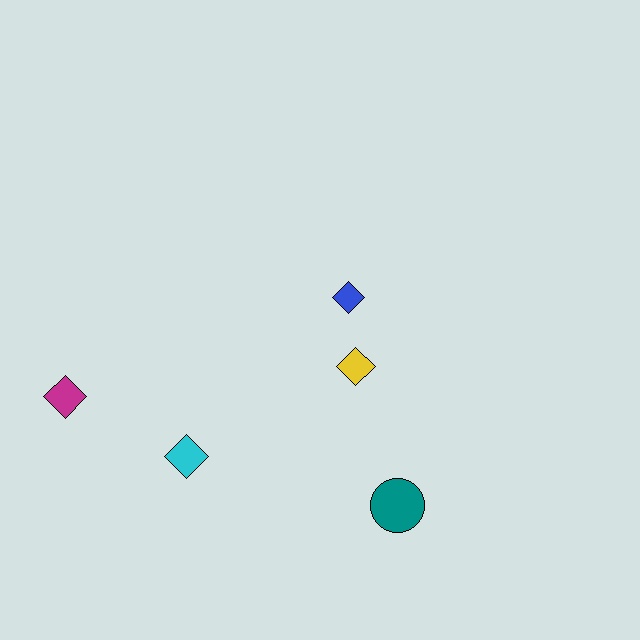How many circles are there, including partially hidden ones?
There is 1 circle.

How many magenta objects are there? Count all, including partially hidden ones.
There is 1 magenta object.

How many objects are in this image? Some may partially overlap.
There are 5 objects.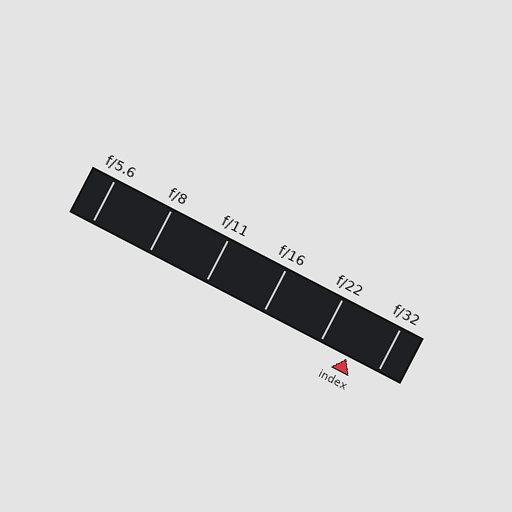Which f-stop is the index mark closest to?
The index mark is closest to f/22.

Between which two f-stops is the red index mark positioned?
The index mark is between f/22 and f/32.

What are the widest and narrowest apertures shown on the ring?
The widest aperture shown is f/5.6 and the narrowest is f/32.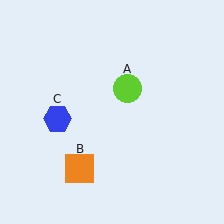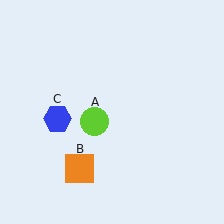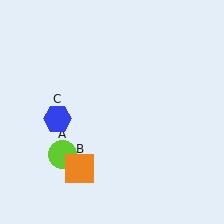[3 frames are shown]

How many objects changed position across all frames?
1 object changed position: lime circle (object A).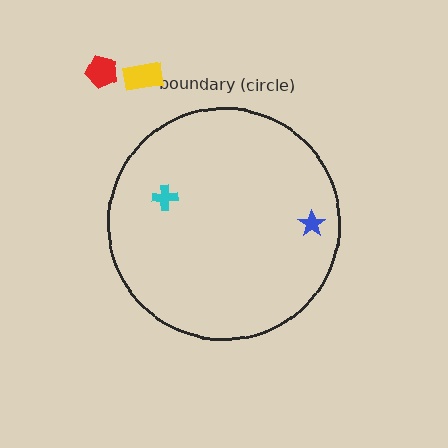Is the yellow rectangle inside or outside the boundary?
Outside.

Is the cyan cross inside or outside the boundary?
Inside.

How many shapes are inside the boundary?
2 inside, 2 outside.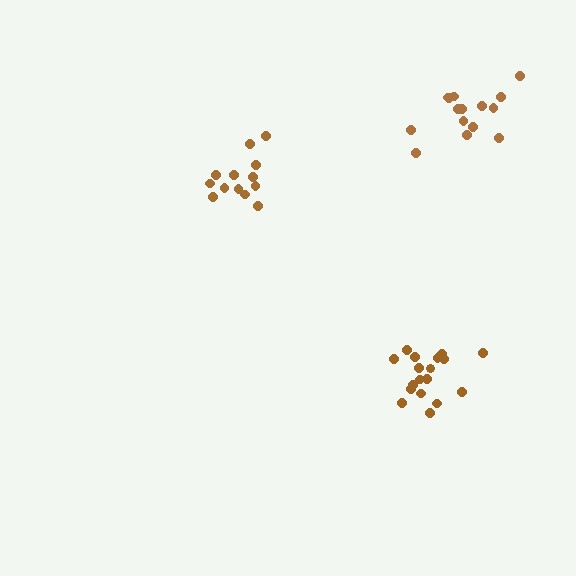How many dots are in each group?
Group 1: 13 dots, Group 2: 18 dots, Group 3: 15 dots (46 total).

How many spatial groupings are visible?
There are 3 spatial groupings.